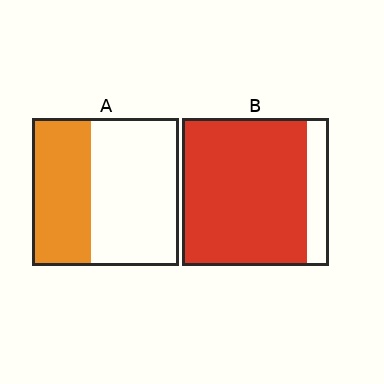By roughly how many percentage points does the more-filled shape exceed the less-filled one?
By roughly 45 percentage points (B over A).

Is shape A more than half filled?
No.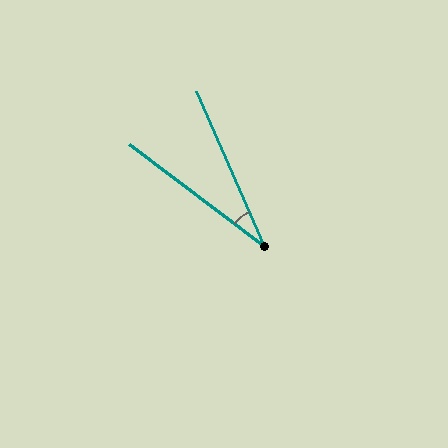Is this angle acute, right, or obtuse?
It is acute.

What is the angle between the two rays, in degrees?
Approximately 29 degrees.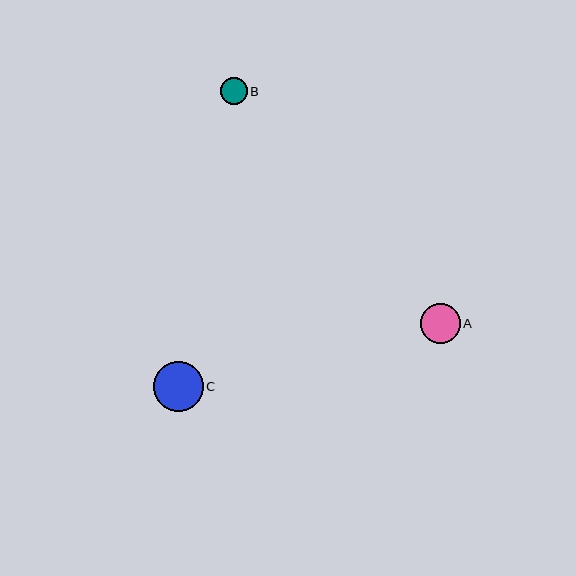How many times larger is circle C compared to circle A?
Circle C is approximately 1.3 times the size of circle A.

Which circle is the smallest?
Circle B is the smallest with a size of approximately 27 pixels.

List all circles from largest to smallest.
From largest to smallest: C, A, B.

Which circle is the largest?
Circle C is the largest with a size of approximately 50 pixels.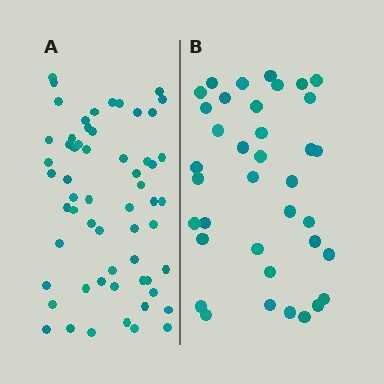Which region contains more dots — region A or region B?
Region A (the left region) has more dots.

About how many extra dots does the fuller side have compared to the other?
Region A has approximately 20 more dots than region B.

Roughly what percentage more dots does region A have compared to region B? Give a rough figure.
About 60% more.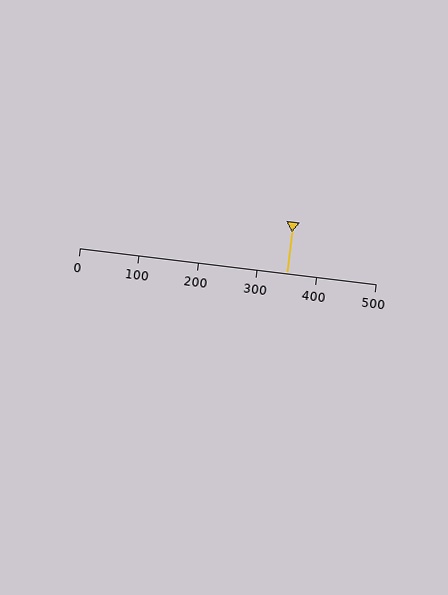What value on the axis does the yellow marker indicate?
The marker indicates approximately 350.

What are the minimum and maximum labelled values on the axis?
The axis runs from 0 to 500.